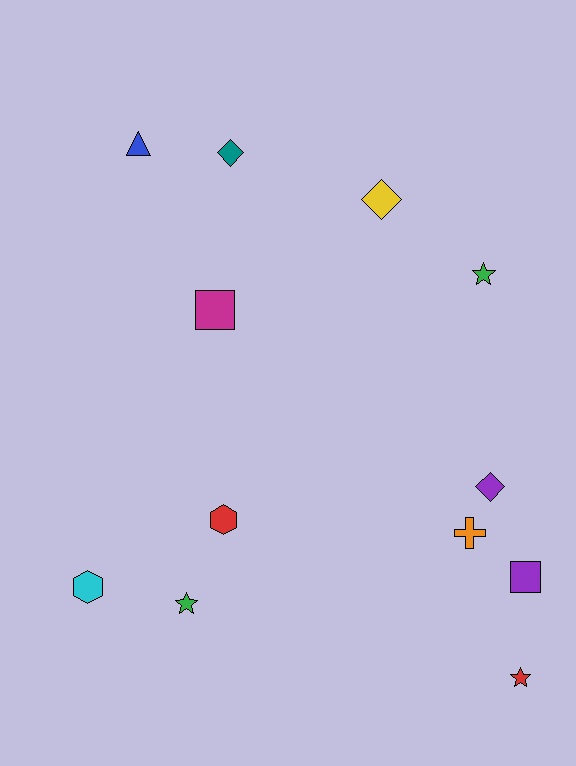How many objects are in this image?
There are 12 objects.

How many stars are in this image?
There are 3 stars.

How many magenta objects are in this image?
There is 1 magenta object.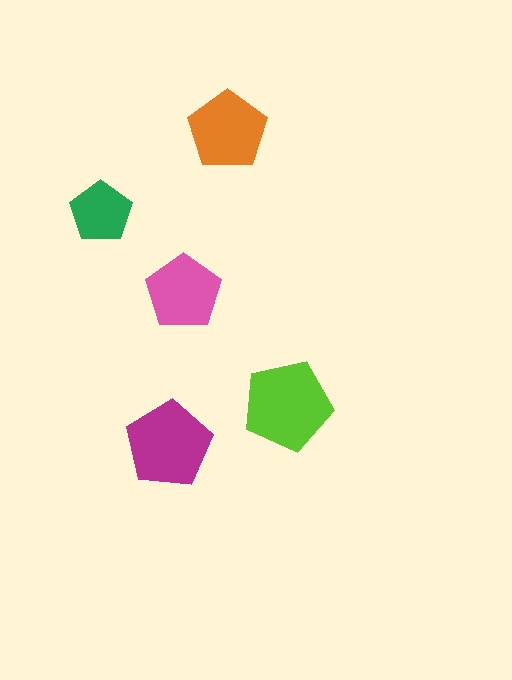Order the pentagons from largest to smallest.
the lime one, the magenta one, the orange one, the pink one, the green one.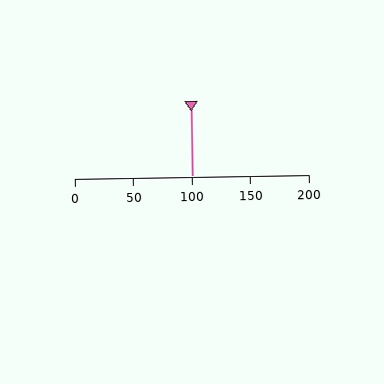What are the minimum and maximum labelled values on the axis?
The axis runs from 0 to 200.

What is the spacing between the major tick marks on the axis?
The major ticks are spaced 50 apart.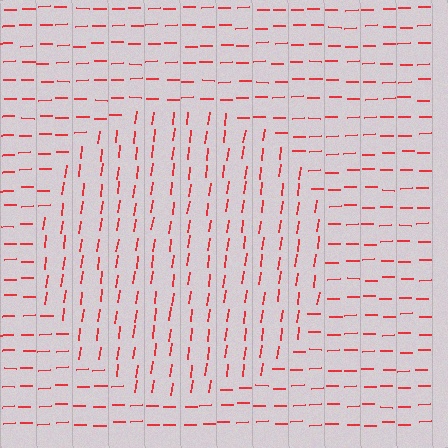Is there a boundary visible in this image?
Yes, there is a texture boundary formed by a change in line orientation.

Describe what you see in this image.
The image is filled with small red line segments. A circle region in the image has lines oriented differently from the surrounding lines, creating a visible texture boundary.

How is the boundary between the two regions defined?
The boundary is defined purely by a change in line orientation (approximately 81 degrees difference). All lines are the same color and thickness.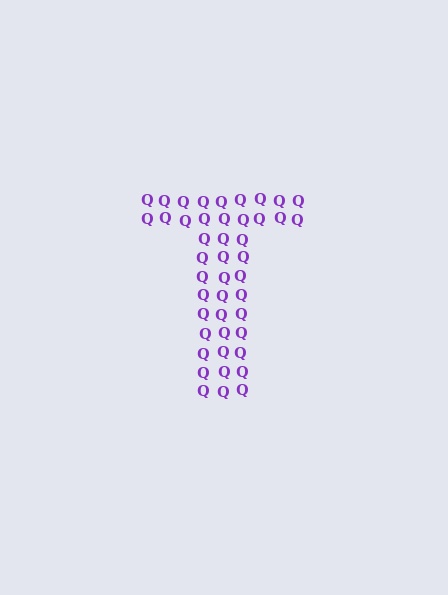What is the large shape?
The large shape is the letter T.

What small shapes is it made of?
It is made of small letter Q's.